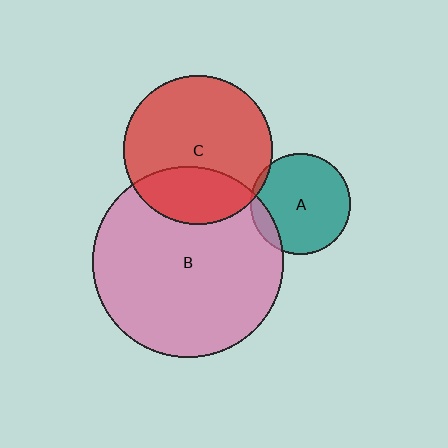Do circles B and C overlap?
Yes.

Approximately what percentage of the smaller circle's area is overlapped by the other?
Approximately 30%.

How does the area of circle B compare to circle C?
Approximately 1.6 times.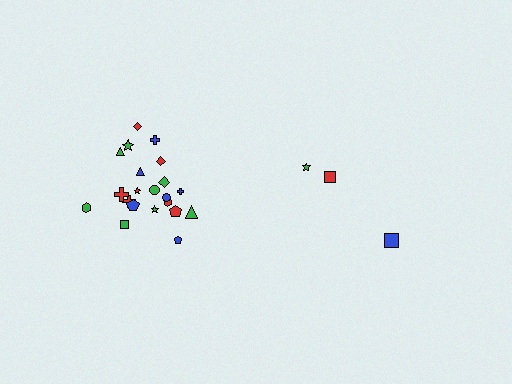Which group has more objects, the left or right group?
The left group.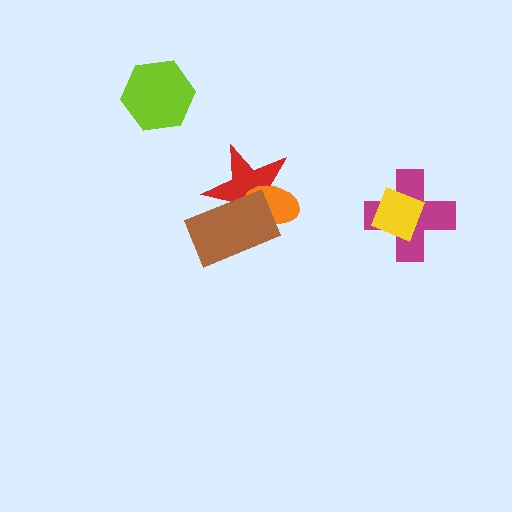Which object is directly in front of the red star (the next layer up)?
The orange ellipse is directly in front of the red star.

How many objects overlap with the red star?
2 objects overlap with the red star.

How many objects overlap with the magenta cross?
1 object overlaps with the magenta cross.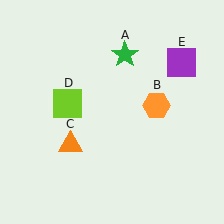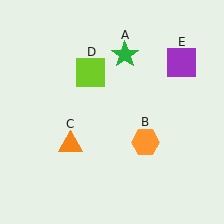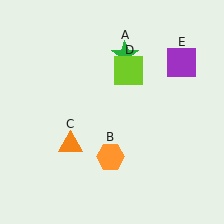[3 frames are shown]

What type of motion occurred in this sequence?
The orange hexagon (object B), lime square (object D) rotated clockwise around the center of the scene.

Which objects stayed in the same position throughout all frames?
Green star (object A) and orange triangle (object C) and purple square (object E) remained stationary.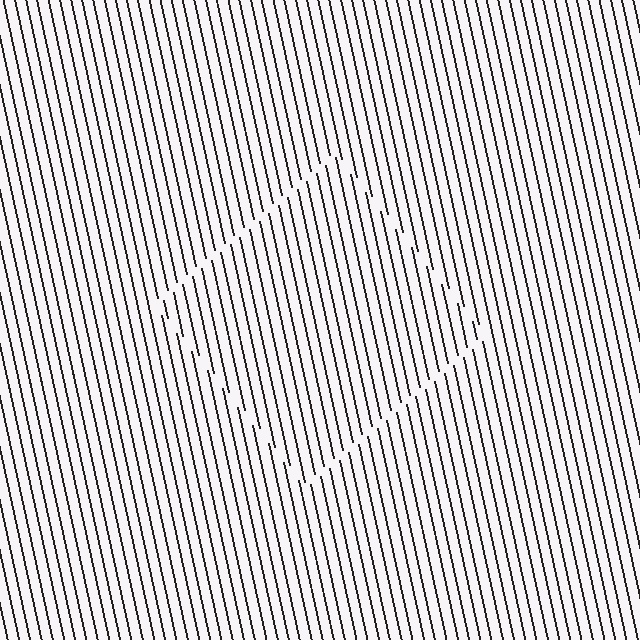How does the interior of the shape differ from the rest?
The interior of the shape contains the same grating, shifted by half a period — the contour is defined by the phase discontinuity where line-ends from the inner and outer gratings abut.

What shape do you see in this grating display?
An illusory square. The interior of the shape contains the same grating, shifted by half a period — the contour is defined by the phase discontinuity where line-ends from the inner and outer gratings abut.